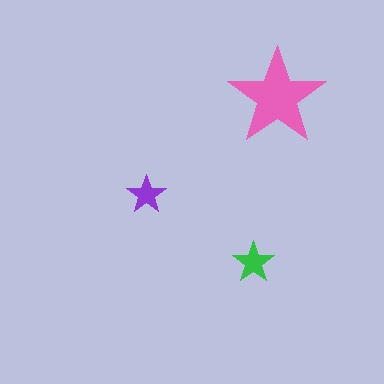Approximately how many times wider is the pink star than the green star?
About 2.5 times wider.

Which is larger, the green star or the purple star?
The green one.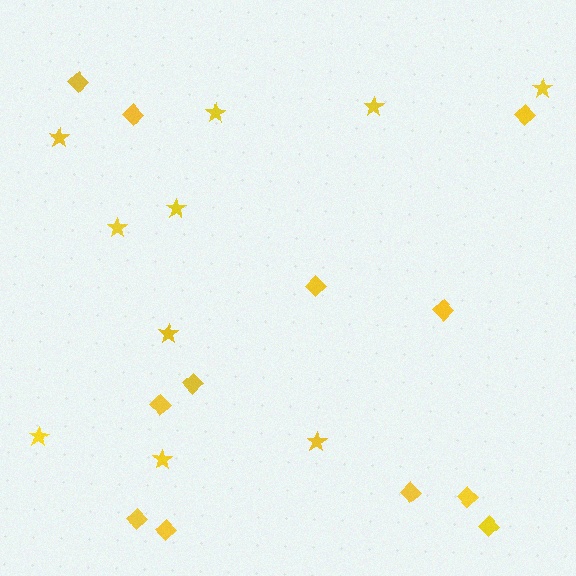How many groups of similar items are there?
There are 2 groups: one group of stars (10) and one group of diamonds (12).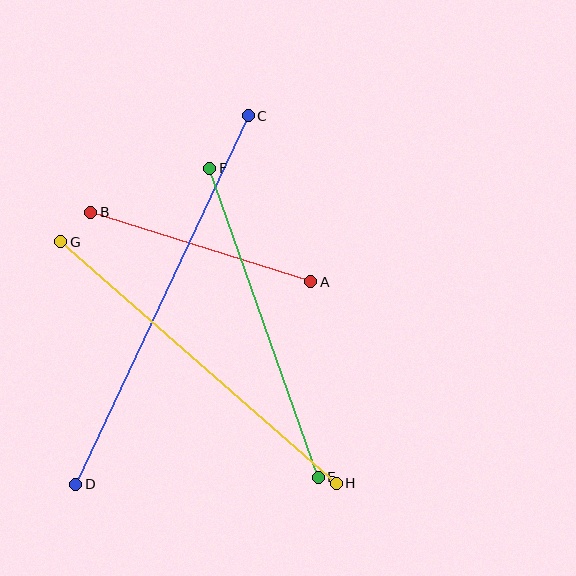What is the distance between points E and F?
The distance is approximately 328 pixels.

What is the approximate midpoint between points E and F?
The midpoint is at approximately (264, 323) pixels.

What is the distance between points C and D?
The distance is approximately 407 pixels.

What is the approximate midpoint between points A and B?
The midpoint is at approximately (201, 247) pixels.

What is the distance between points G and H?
The distance is approximately 366 pixels.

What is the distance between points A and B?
The distance is approximately 231 pixels.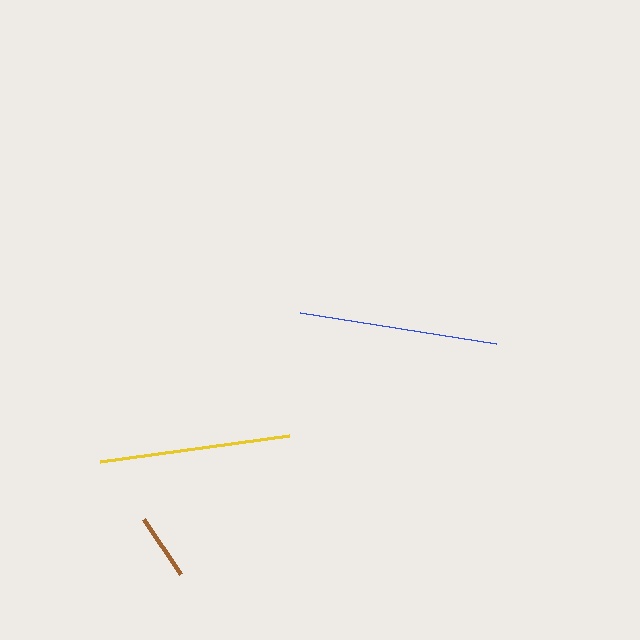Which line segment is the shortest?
The brown line is the shortest at approximately 66 pixels.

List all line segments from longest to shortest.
From longest to shortest: blue, yellow, brown.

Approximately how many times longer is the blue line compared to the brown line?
The blue line is approximately 3.0 times the length of the brown line.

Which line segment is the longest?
The blue line is the longest at approximately 199 pixels.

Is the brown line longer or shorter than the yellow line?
The yellow line is longer than the brown line.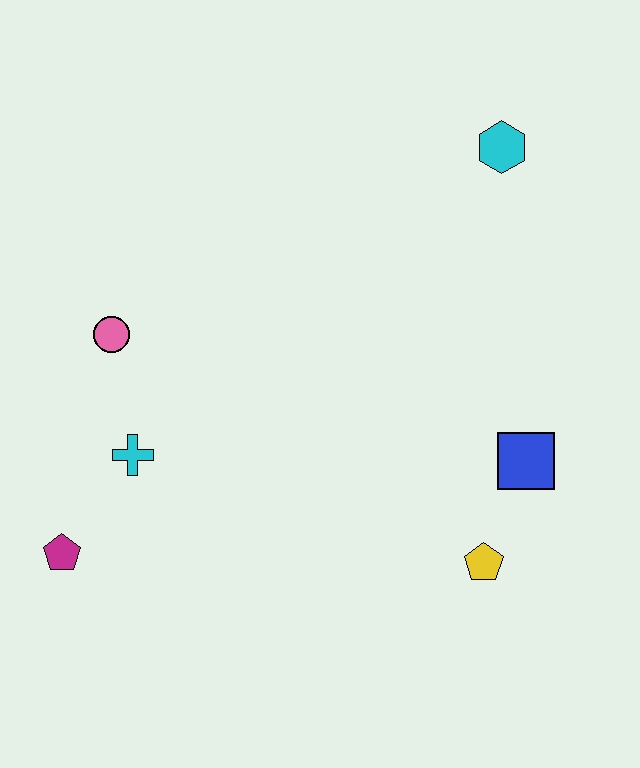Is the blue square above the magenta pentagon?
Yes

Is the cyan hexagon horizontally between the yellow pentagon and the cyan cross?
No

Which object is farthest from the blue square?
The magenta pentagon is farthest from the blue square.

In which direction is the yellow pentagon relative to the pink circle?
The yellow pentagon is to the right of the pink circle.